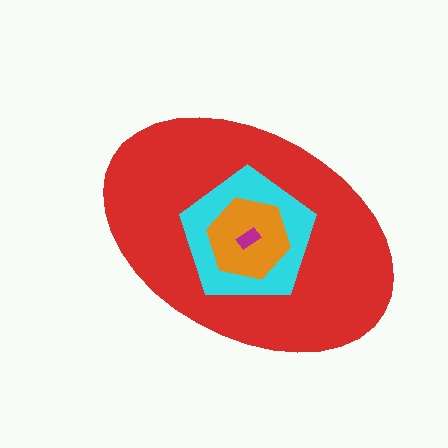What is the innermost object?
The magenta rectangle.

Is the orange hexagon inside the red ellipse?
Yes.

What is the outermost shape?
The red ellipse.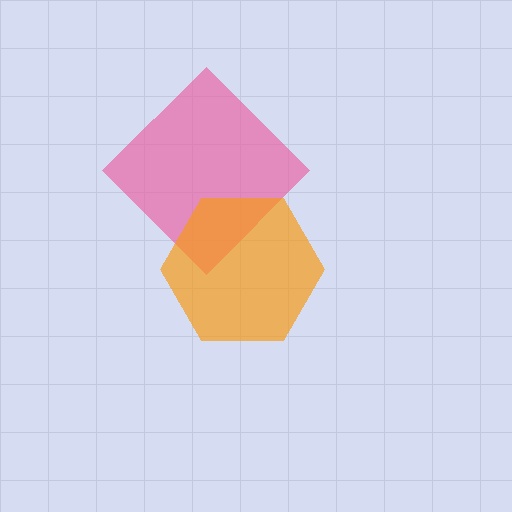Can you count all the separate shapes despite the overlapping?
Yes, there are 2 separate shapes.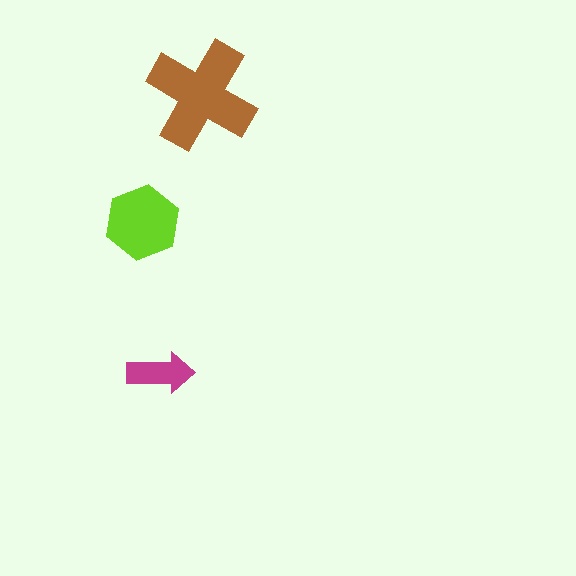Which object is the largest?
The brown cross.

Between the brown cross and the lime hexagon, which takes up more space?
The brown cross.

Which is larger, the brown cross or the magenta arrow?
The brown cross.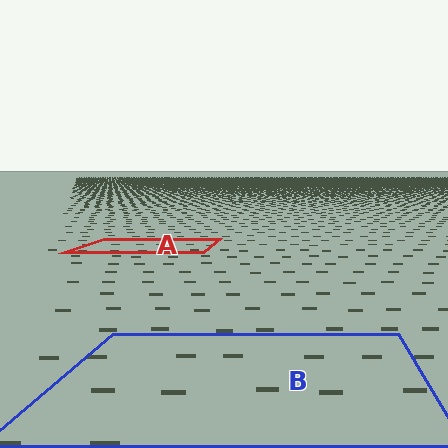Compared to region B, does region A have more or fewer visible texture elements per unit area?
Region A has more texture elements per unit area — they are packed more densely because it is farther away.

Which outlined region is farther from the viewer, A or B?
Region A is farther from the viewer — the texture elements inside it appear smaller and more densely packed.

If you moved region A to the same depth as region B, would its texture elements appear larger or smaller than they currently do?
They would appear larger. At a closer depth, the same texture elements are projected at a bigger on-screen size.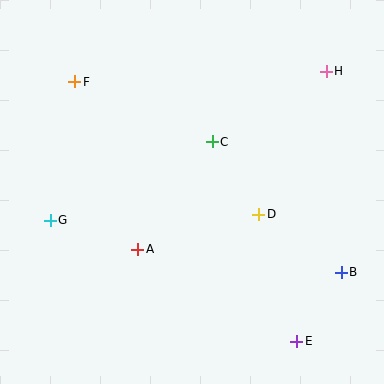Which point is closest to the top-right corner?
Point H is closest to the top-right corner.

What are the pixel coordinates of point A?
Point A is at (138, 249).